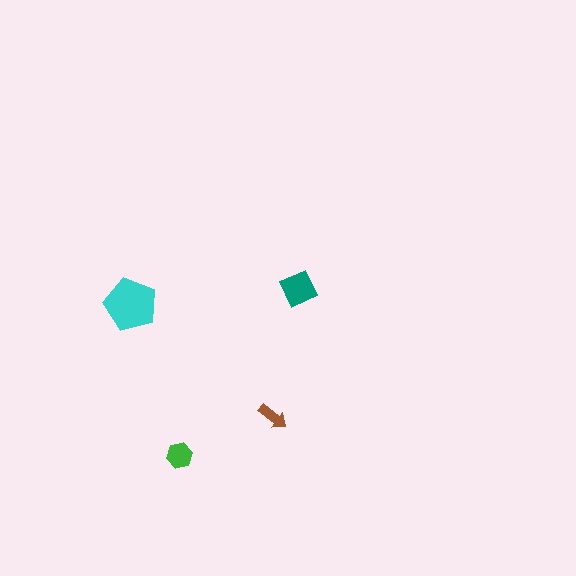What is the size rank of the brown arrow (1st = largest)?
4th.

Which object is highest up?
The teal square is topmost.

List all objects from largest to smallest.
The cyan pentagon, the teal square, the green hexagon, the brown arrow.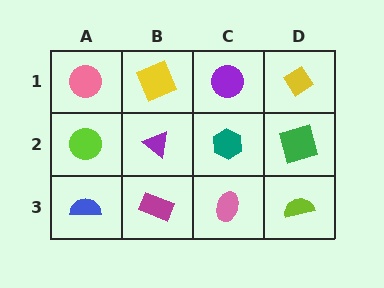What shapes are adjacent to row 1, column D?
A green square (row 2, column D), a purple circle (row 1, column C).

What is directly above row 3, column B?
A purple triangle.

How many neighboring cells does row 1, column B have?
3.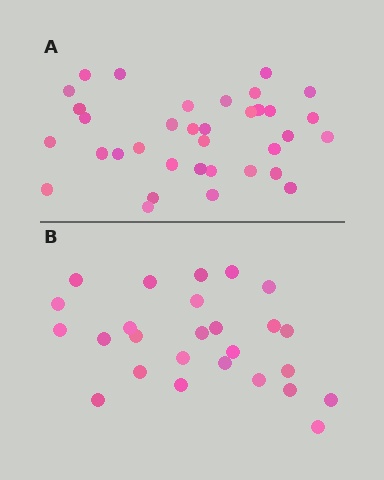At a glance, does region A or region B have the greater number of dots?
Region A (the top region) has more dots.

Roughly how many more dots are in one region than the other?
Region A has roughly 8 or so more dots than region B.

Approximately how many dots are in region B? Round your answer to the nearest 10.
About 30 dots. (The exact count is 26, which rounds to 30.)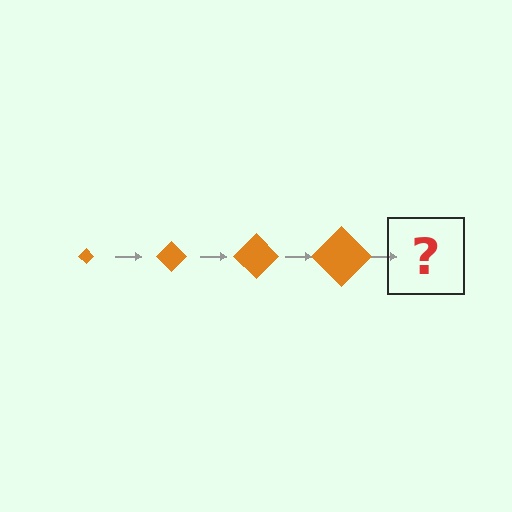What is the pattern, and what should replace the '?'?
The pattern is that the diamond gets progressively larger each step. The '?' should be an orange diamond, larger than the previous one.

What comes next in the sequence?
The next element should be an orange diamond, larger than the previous one.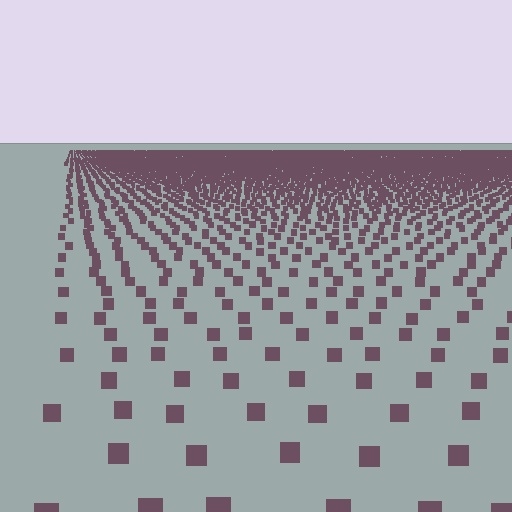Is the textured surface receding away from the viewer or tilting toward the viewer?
The surface is receding away from the viewer. Texture elements get smaller and denser toward the top.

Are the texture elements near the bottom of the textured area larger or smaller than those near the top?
Larger. Near the bottom, elements are closer to the viewer and appear at a bigger on-screen size.